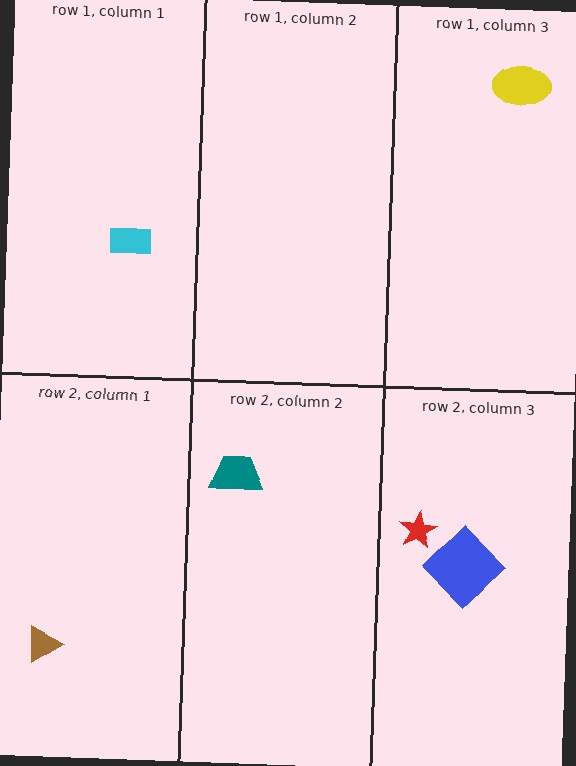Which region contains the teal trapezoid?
The row 2, column 2 region.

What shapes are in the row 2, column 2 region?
The teal trapezoid.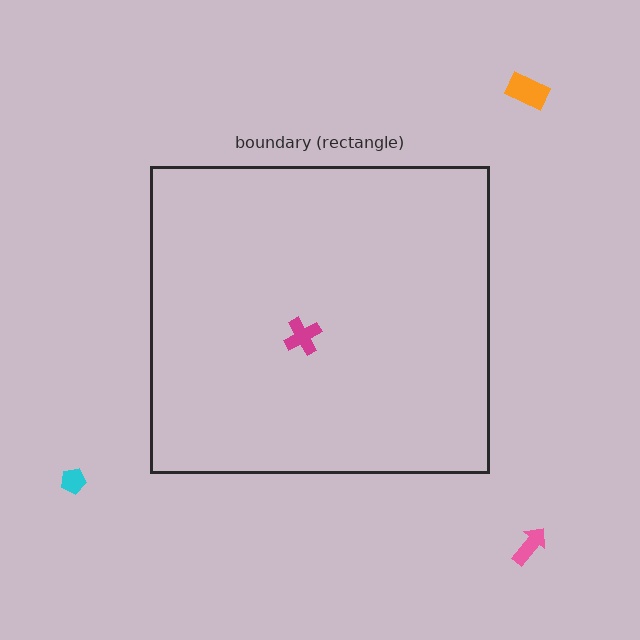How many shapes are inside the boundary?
1 inside, 3 outside.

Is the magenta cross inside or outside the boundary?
Inside.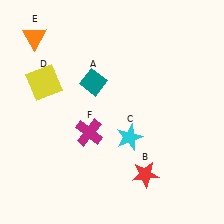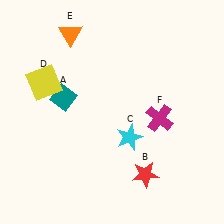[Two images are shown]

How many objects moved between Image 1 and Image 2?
3 objects moved between the two images.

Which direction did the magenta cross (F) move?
The magenta cross (F) moved right.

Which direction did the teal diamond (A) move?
The teal diamond (A) moved left.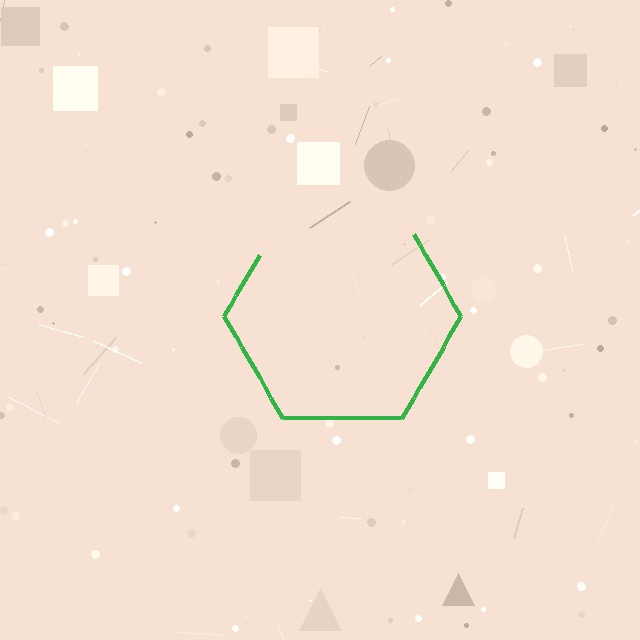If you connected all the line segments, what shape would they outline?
They would outline a hexagon.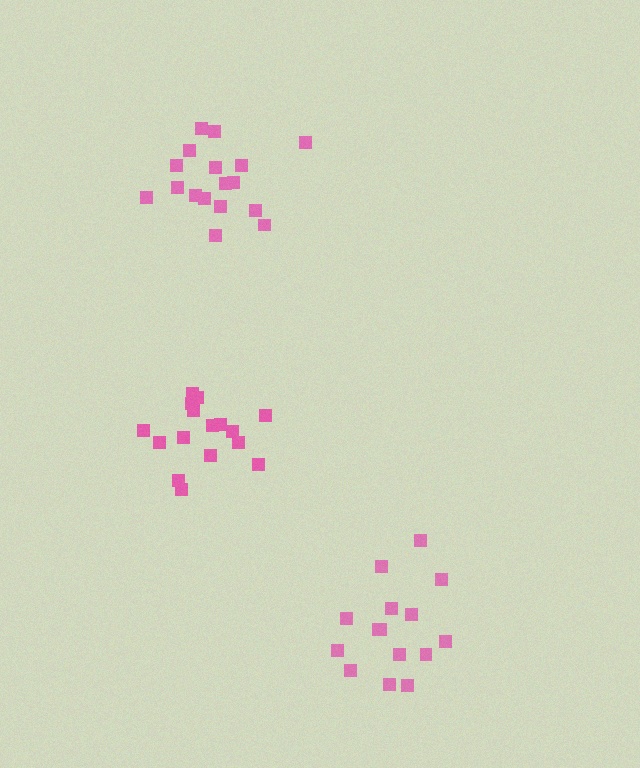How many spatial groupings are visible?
There are 3 spatial groupings.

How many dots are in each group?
Group 1: 15 dots, Group 2: 16 dots, Group 3: 17 dots (48 total).